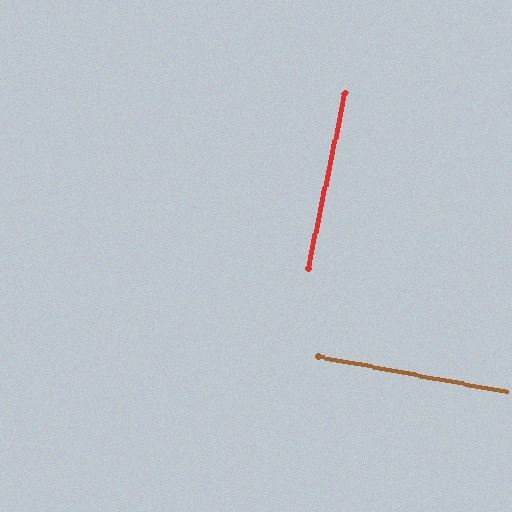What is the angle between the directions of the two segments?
Approximately 89 degrees.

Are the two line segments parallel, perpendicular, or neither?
Perpendicular — they meet at approximately 89°.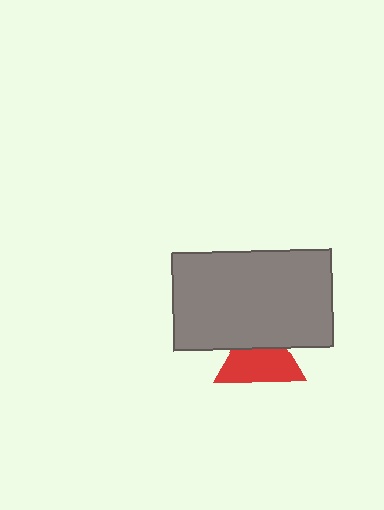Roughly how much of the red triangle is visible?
About half of it is visible (roughly 63%).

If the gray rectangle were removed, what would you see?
You would see the complete red triangle.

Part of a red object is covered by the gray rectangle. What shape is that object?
It is a triangle.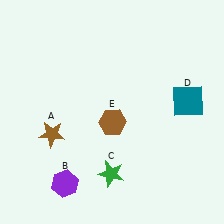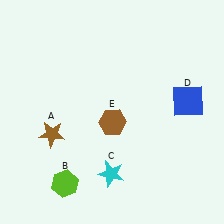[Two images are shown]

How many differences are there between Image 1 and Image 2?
There are 3 differences between the two images.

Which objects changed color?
B changed from purple to lime. C changed from green to cyan. D changed from teal to blue.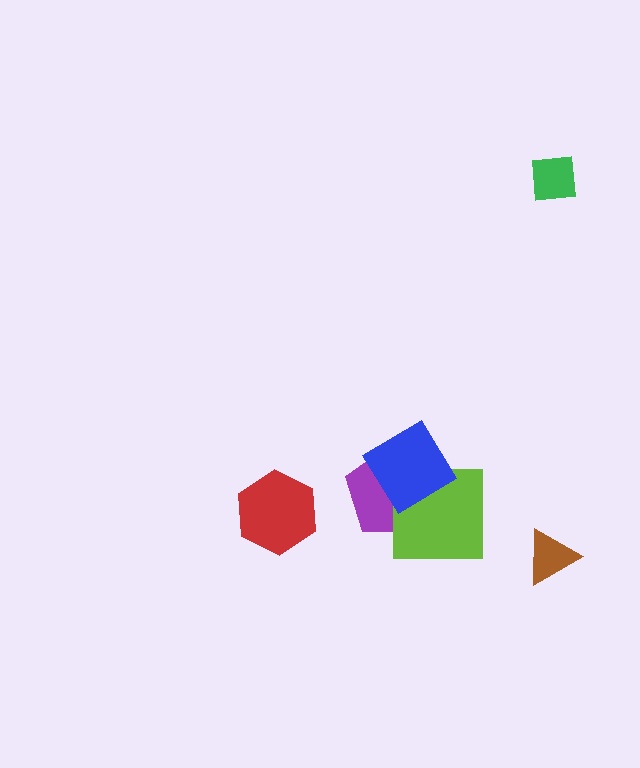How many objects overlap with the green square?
0 objects overlap with the green square.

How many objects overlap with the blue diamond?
2 objects overlap with the blue diamond.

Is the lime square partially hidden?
Yes, it is partially covered by another shape.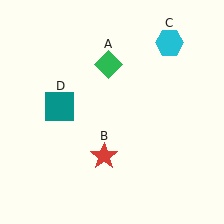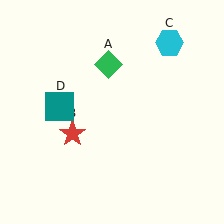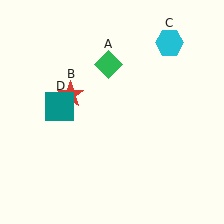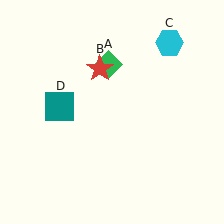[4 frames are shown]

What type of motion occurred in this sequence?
The red star (object B) rotated clockwise around the center of the scene.